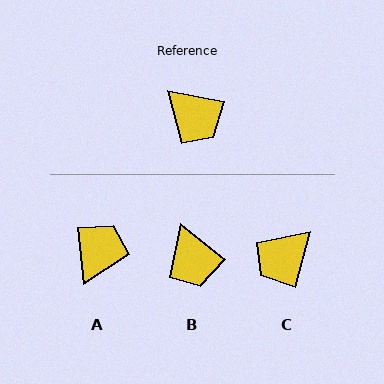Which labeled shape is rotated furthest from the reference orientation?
A, about 109 degrees away.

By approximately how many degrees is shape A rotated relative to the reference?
Approximately 109 degrees counter-clockwise.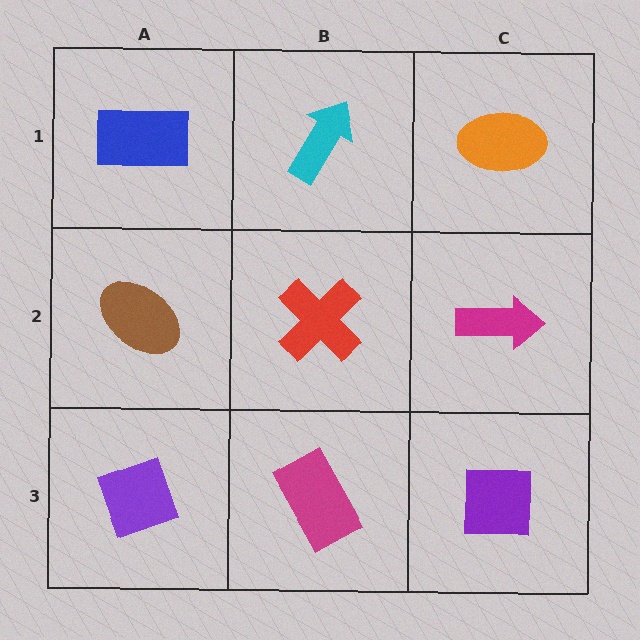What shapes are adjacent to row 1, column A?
A brown ellipse (row 2, column A), a cyan arrow (row 1, column B).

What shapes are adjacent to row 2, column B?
A cyan arrow (row 1, column B), a magenta rectangle (row 3, column B), a brown ellipse (row 2, column A), a magenta arrow (row 2, column C).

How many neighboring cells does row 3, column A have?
2.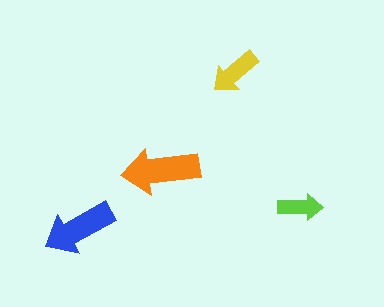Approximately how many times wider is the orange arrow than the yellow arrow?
About 1.5 times wider.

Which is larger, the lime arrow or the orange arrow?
The orange one.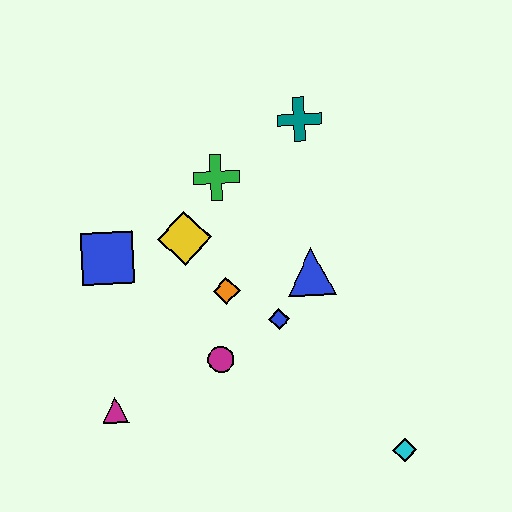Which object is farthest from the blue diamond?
The teal cross is farthest from the blue diamond.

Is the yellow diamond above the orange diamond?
Yes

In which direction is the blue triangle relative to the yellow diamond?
The blue triangle is to the right of the yellow diamond.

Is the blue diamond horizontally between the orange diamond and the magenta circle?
No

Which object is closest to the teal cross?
The green cross is closest to the teal cross.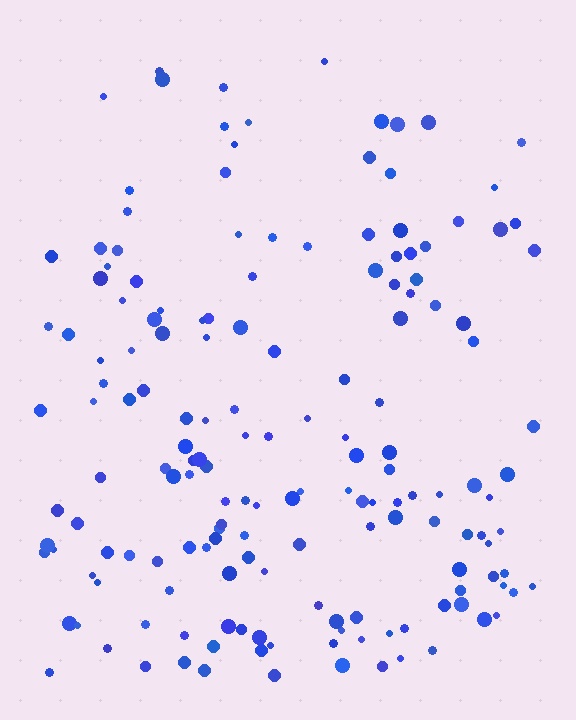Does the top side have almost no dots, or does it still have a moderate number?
Still a moderate number, just noticeably fewer than the bottom.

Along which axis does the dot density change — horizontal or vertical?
Vertical.